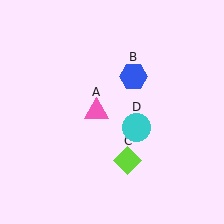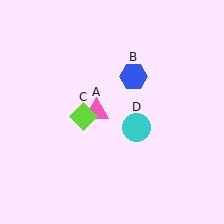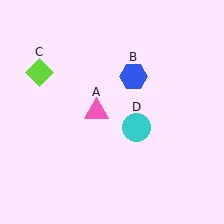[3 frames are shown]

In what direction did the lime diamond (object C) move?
The lime diamond (object C) moved up and to the left.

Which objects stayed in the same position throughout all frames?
Pink triangle (object A) and blue hexagon (object B) and cyan circle (object D) remained stationary.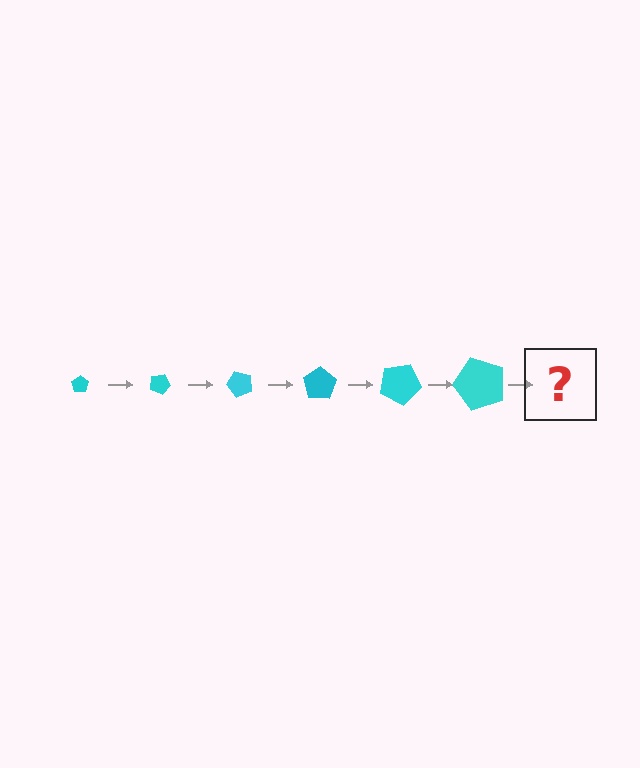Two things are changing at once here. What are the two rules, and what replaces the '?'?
The two rules are that the pentagon grows larger each step and it rotates 25 degrees each step. The '?' should be a pentagon, larger than the previous one and rotated 150 degrees from the start.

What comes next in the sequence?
The next element should be a pentagon, larger than the previous one and rotated 150 degrees from the start.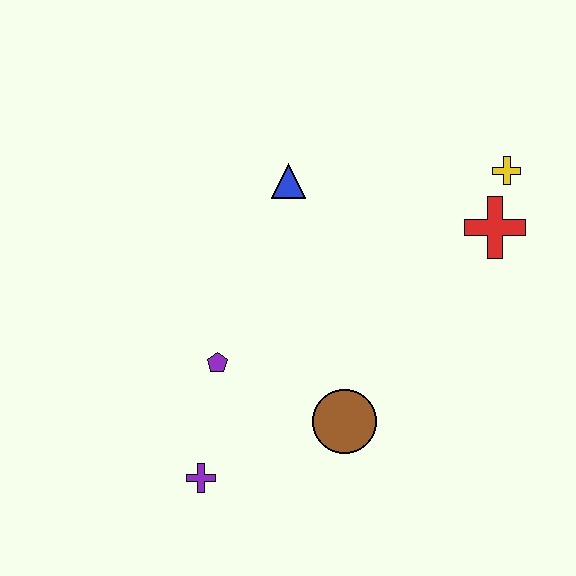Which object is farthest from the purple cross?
The yellow cross is farthest from the purple cross.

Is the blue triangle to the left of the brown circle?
Yes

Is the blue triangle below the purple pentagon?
No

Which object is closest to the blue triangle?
The purple pentagon is closest to the blue triangle.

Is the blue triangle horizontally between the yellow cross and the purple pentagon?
Yes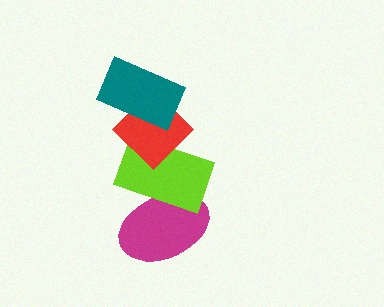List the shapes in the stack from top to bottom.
From top to bottom: the teal rectangle, the red diamond, the lime rectangle, the magenta ellipse.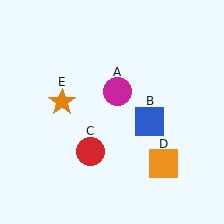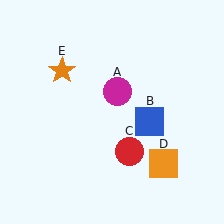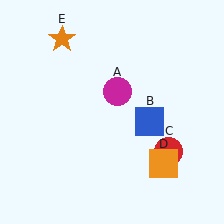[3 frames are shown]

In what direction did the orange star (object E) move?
The orange star (object E) moved up.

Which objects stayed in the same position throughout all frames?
Magenta circle (object A) and blue square (object B) and orange square (object D) remained stationary.